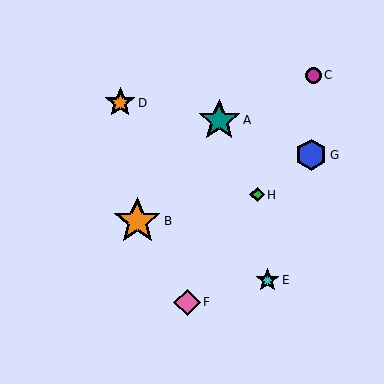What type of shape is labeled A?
Shape A is a teal star.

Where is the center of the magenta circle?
The center of the magenta circle is at (313, 75).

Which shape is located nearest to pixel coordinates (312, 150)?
The blue hexagon (labeled G) at (311, 155) is nearest to that location.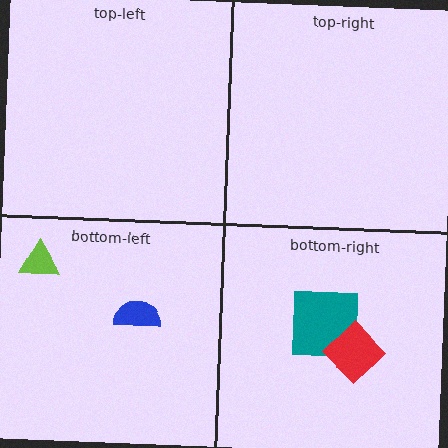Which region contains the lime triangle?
The bottom-left region.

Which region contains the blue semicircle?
The bottom-left region.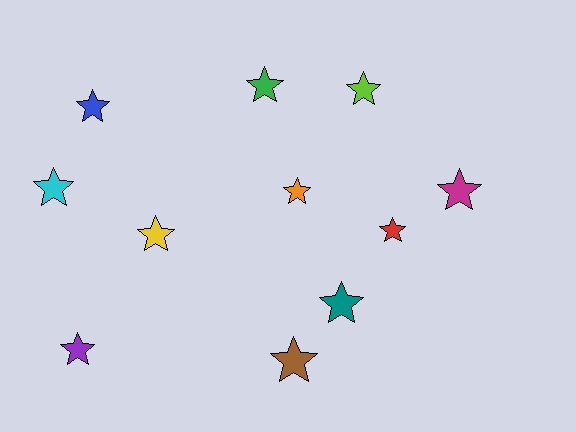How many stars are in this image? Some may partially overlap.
There are 11 stars.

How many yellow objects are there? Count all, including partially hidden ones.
There is 1 yellow object.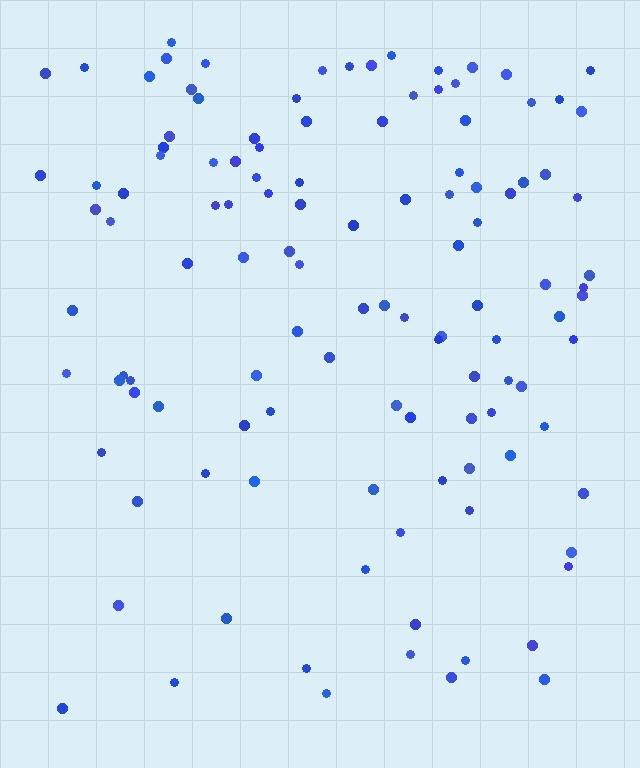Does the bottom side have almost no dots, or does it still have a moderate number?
Still a moderate number, just noticeably fewer than the top.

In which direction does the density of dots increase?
From bottom to top, with the top side densest.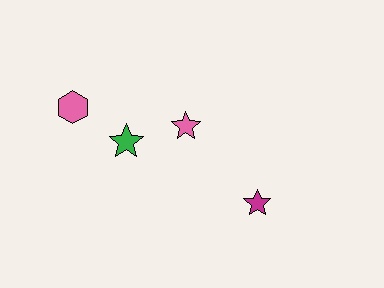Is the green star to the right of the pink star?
No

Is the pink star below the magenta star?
No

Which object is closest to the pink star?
The green star is closest to the pink star.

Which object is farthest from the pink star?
The pink hexagon is farthest from the pink star.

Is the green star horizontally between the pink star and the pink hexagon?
Yes